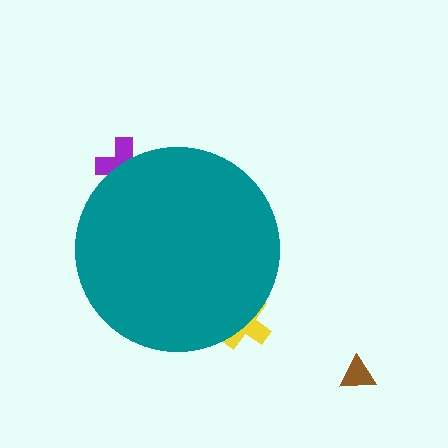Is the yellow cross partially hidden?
Yes, the yellow cross is partially hidden behind the teal circle.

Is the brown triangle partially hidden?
No, the brown triangle is fully visible.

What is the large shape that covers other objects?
A teal circle.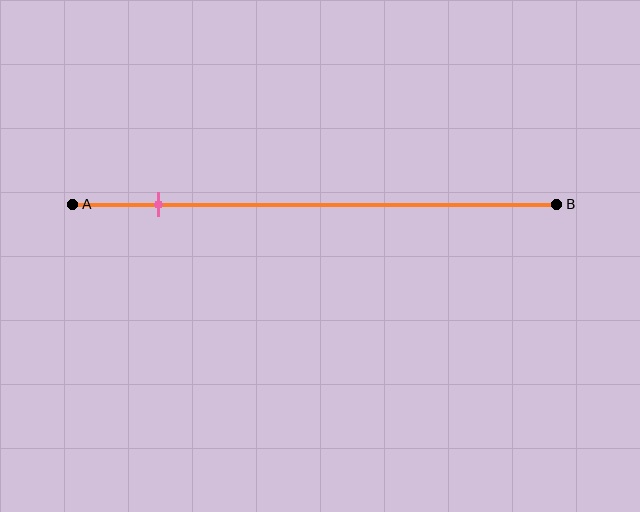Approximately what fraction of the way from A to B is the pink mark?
The pink mark is approximately 20% of the way from A to B.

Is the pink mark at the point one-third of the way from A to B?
No, the mark is at about 20% from A, not at the 33% one-third point.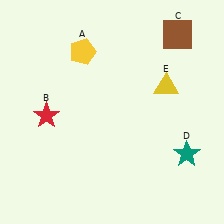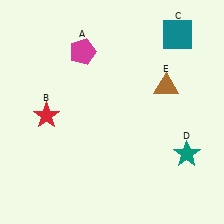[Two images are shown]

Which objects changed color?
A changed from yellow to magenta. C changed from brown to teal. E changed from yellow to brown.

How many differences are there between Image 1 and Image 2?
There are 3 differences between the two images.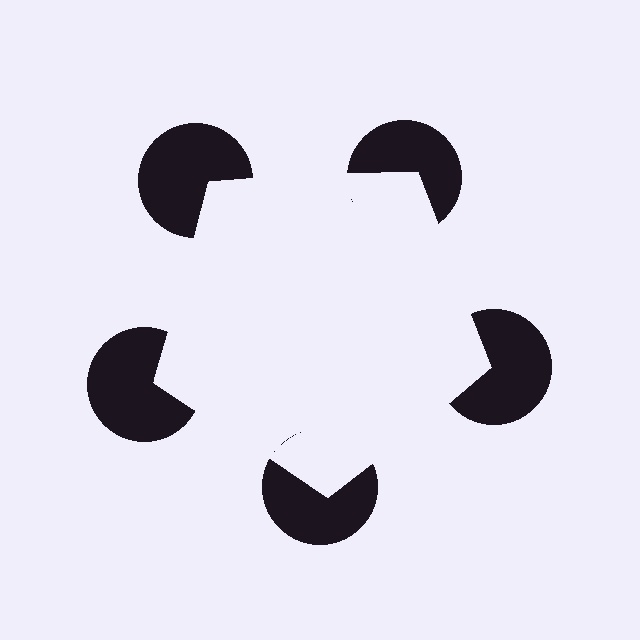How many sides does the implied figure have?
5 sides.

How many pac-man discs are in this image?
There are 5 — one at each vertex of the illusory pentagon.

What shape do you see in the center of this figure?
An illusory pentagon — its edges are inferred from the aligned wedge cuts in the pac-man discs, not physically drawn.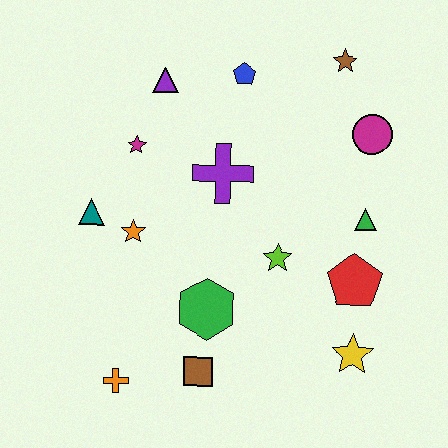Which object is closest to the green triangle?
The red pentagon is closest to the green triangle.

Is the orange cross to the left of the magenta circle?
Yes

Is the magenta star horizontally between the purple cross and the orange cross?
Yes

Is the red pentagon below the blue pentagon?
Yes